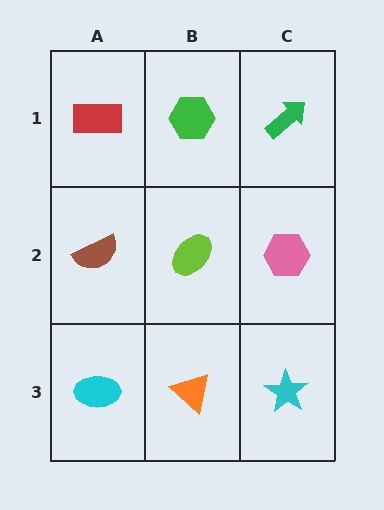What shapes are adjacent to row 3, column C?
A pink hexagon (row 2, column C), an orange triangle (row 3, column B).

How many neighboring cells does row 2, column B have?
4.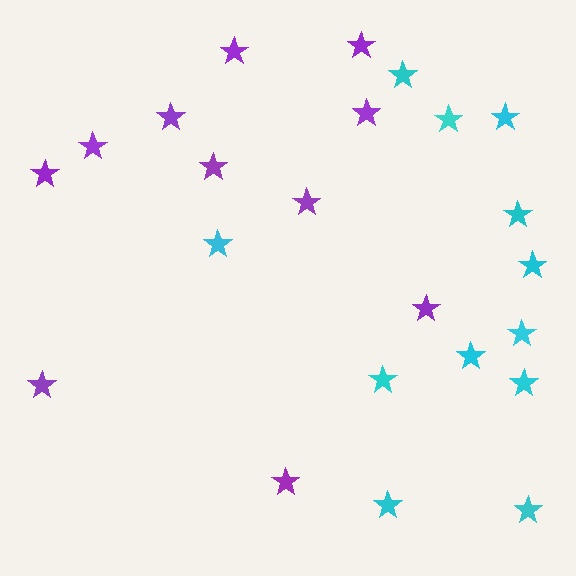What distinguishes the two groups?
There are 2 groups: one group of cyan stars (12) and one group of purple stars (11).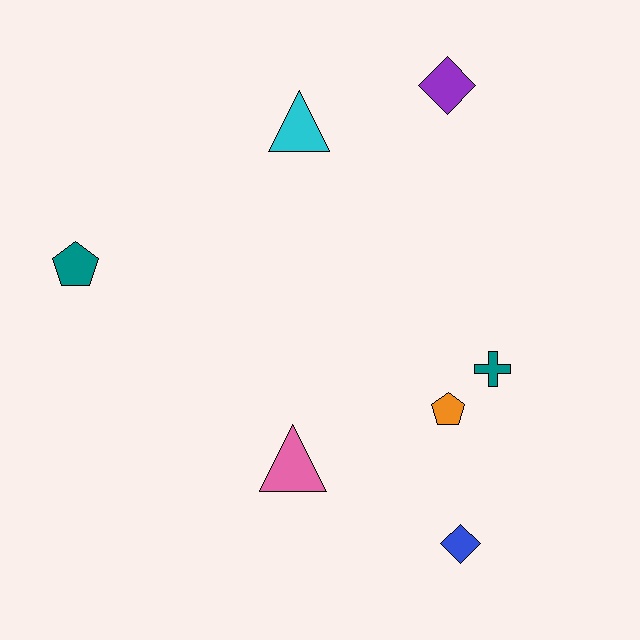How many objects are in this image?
There are 7 objects.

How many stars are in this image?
There are no stars.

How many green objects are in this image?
There are no green objects.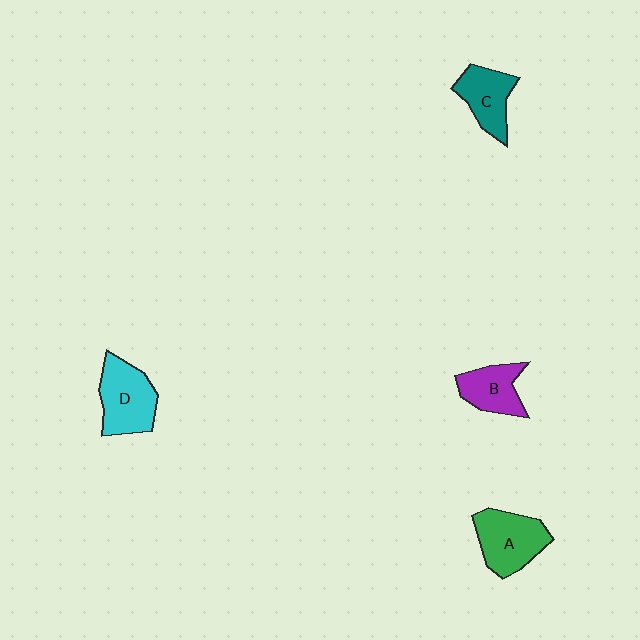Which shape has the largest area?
Shape D (cyan).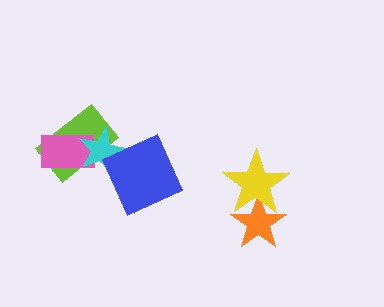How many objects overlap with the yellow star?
1 object overlaps with the yellow star.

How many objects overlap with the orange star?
1 object overlaps with the orange star.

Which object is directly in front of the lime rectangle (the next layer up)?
The pink rectangle is directly in front of the lime rectangle.